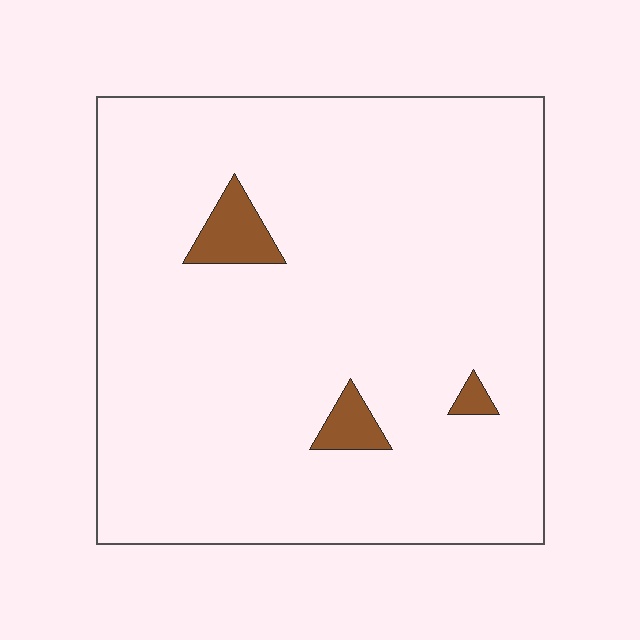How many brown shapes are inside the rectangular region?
3.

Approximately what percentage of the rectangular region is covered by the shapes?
Approximately 5%.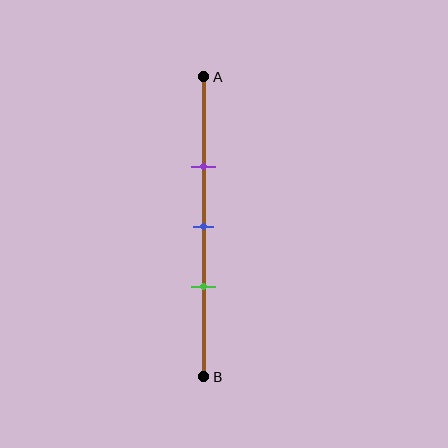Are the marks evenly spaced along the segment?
Yes, the marks are approximately evenly spaced.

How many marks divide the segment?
There are 3 marks dividing the segment.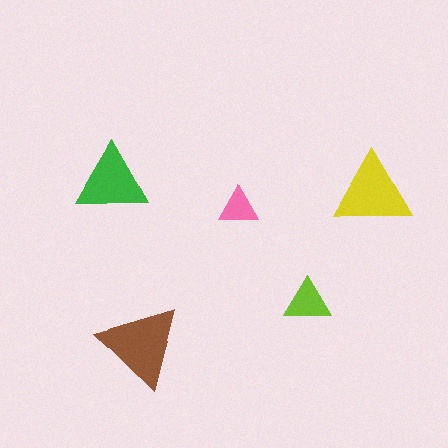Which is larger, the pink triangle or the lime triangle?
The lime one.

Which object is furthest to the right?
The yellow triangle is rightmost.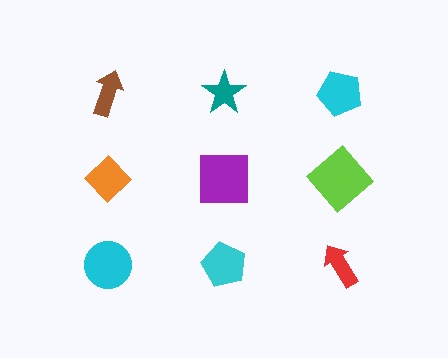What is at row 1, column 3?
A cyan pentagon.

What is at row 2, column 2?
A purple square.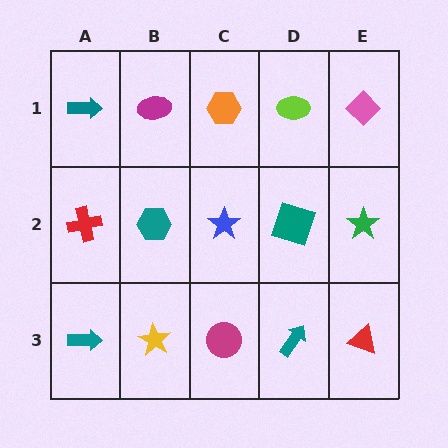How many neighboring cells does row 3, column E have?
2.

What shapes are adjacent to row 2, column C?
An orange hexagon (row 1, column C), a magenta circle (row 3, column C), a teal hexagon (row 2, column B), a teal square (row 2, column D).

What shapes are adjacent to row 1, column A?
A red cross (row 2, column A), a magenta ellipse (row 1, column B).